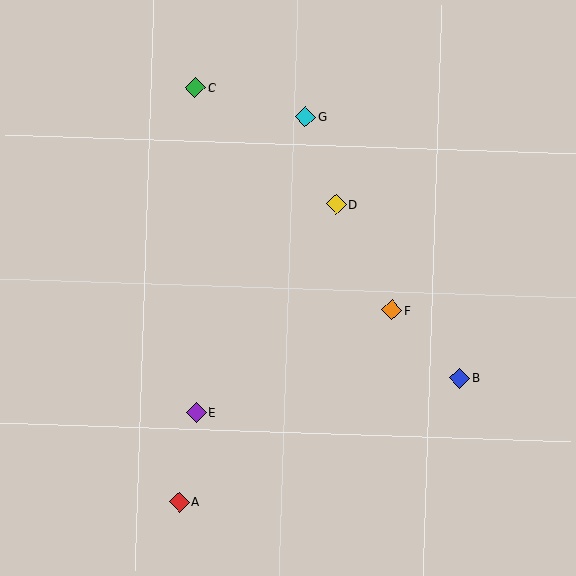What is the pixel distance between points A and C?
The distance between A and C is 414 pixels.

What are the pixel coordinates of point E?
Point E is at (196, 412).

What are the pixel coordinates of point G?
Point G is at (305, 117).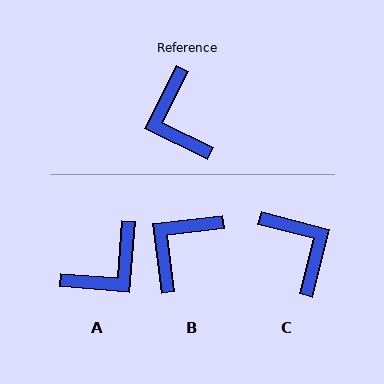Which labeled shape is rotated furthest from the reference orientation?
C, about 168 degrees away.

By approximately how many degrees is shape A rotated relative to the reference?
Approximately 113 degrees counter-clockwise.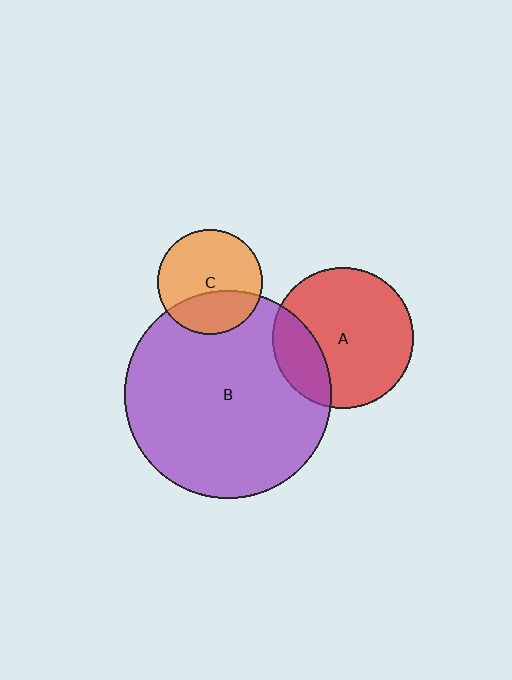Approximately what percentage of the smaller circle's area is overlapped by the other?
Approximately 35%.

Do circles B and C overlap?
Yes.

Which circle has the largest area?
Circle B (purple).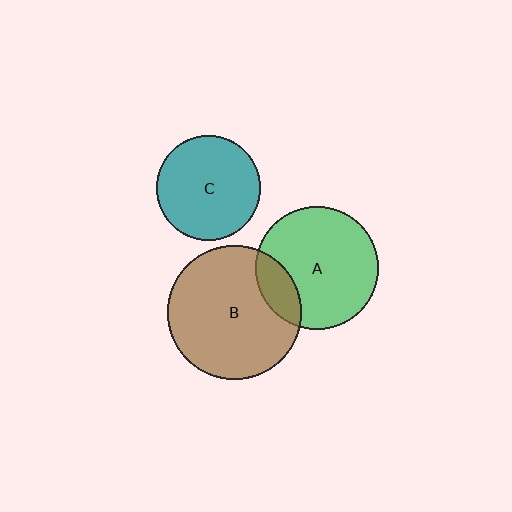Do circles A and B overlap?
Yes.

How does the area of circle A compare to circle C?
Approximately 1.4 times.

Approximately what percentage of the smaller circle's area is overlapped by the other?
Approximately 20%.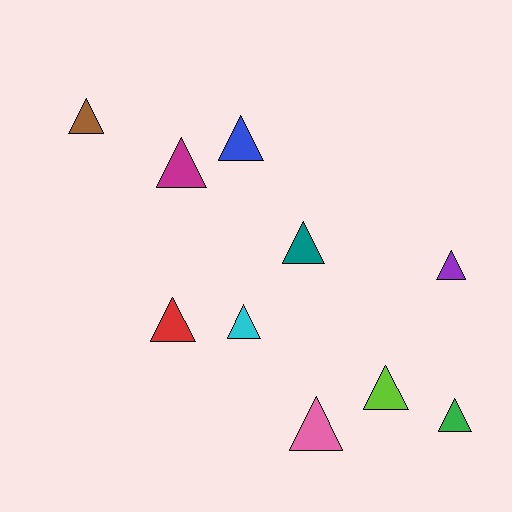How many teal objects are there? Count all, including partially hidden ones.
There is 1 teal object.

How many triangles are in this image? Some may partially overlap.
There are 10 triangles.